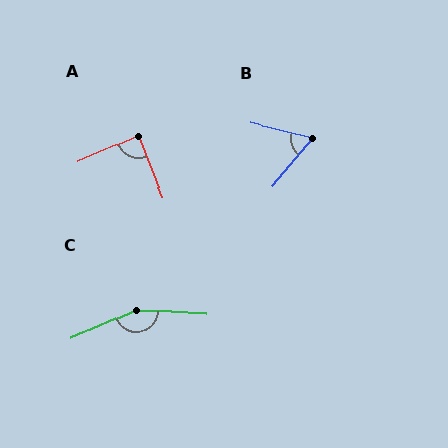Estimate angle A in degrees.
Approximately 88 degrees.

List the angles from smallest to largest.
B (63°), A (88°), C (154°).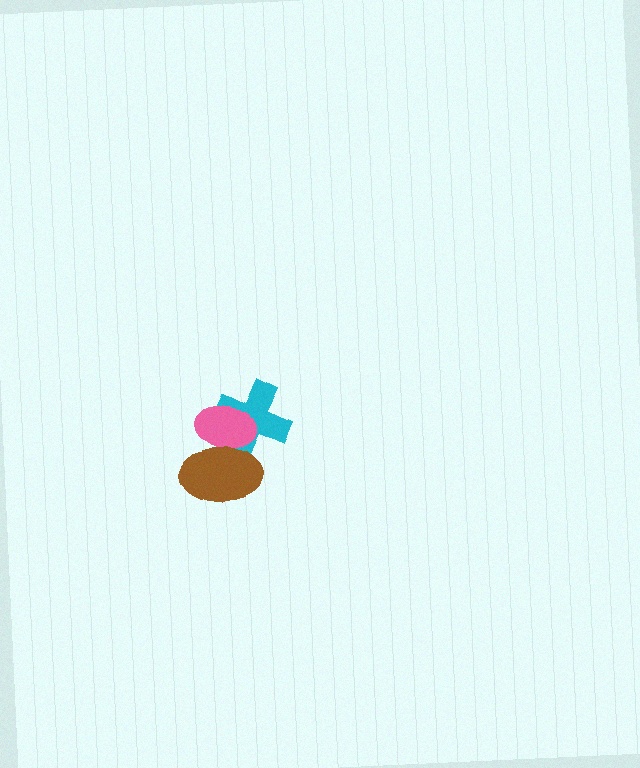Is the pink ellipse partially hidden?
Yes, it is partially covered by another shape.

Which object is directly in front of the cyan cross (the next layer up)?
The pink ellipse is directly in front of the cyan cross.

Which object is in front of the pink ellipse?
The brown ellipse is in front of the pink ellipse.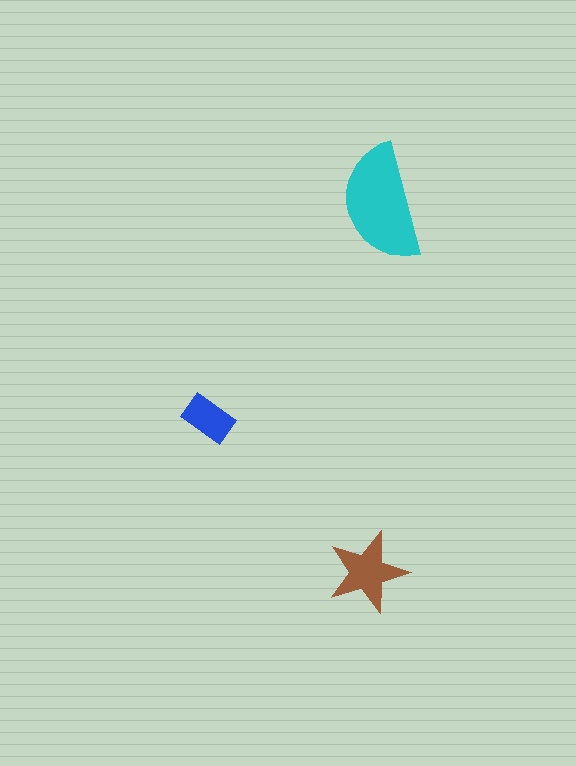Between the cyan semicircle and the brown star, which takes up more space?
The cyan semicircle.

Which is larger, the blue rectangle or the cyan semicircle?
The cyan semicircle.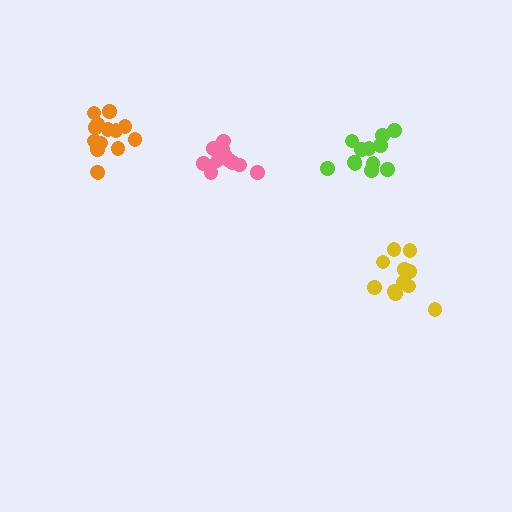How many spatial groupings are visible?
There are 4 spatial groupings.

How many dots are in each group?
Group 1: 11 dots, Group 2: 12 dots, Group 3: 11 dots, Group 4: 14 dots (48 total).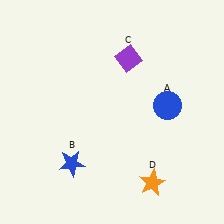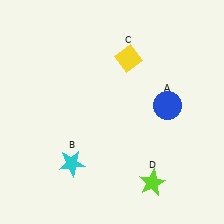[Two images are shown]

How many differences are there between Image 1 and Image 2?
There are 3 differences between the two images.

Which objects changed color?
B changed from blue to cyan. C changed from purple to yellow. D changed from orange to lime.